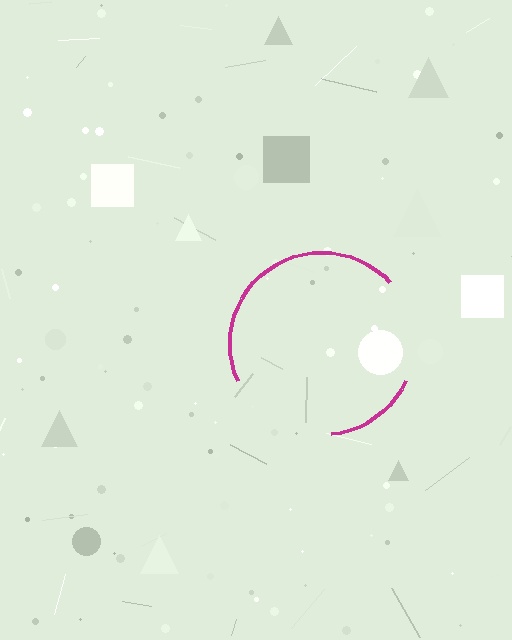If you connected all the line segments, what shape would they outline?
They would outline a circle.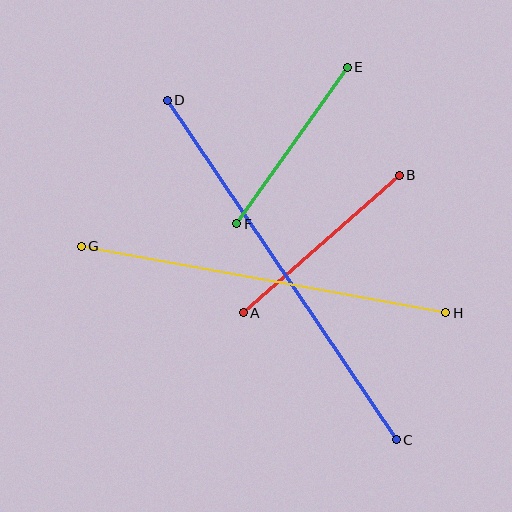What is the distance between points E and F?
The distance is approximately 191 pixels.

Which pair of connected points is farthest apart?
Points C and D are farthest apart.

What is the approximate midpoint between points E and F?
The midpoint is at approximately (292, 146) pixels.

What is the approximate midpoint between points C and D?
The midpoint is at approximately (282, 270) pixels.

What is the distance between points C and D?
The distance is approximately 409 pixels.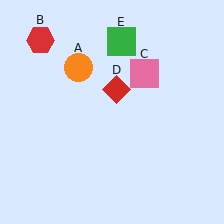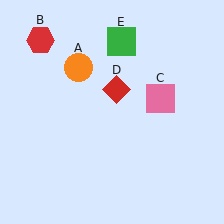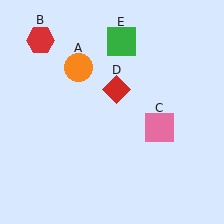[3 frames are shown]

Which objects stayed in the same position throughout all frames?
Orange circle (object A) and red hexagon (object B) and red diamond (object D) and green square (object E) remained stationary.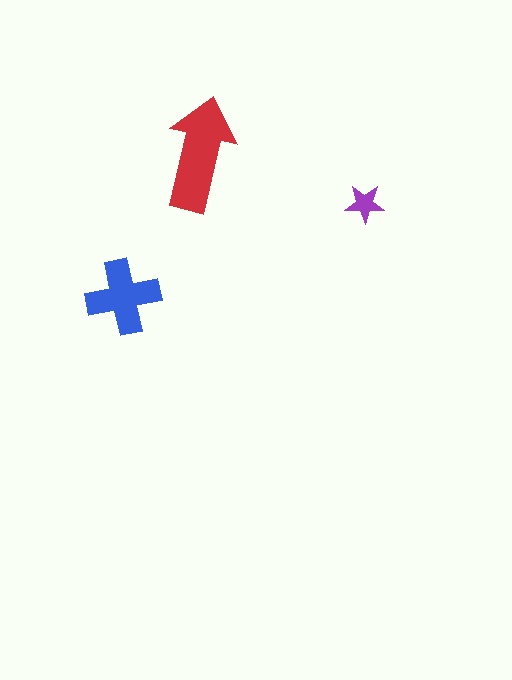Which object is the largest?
The red arrow.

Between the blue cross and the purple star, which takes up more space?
The blue cross.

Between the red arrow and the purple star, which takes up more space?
The red arrow.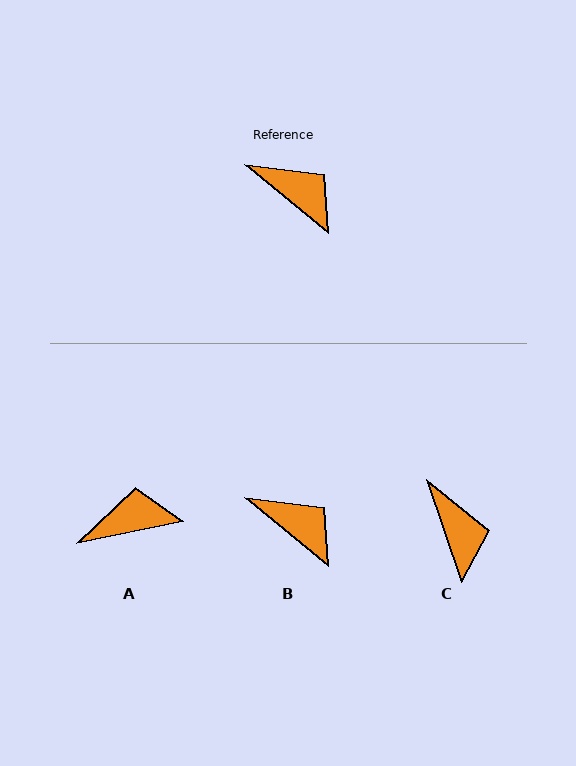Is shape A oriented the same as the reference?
No, it is off by about 51 degrees.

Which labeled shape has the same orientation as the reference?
B.